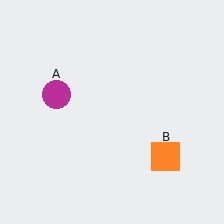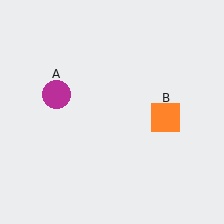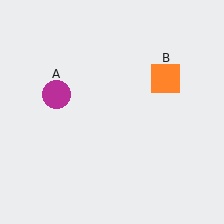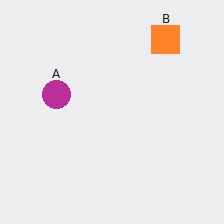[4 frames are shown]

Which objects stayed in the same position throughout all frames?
Magenta circle (object A) remained stationary.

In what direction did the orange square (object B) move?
The orange square (object B) moved up.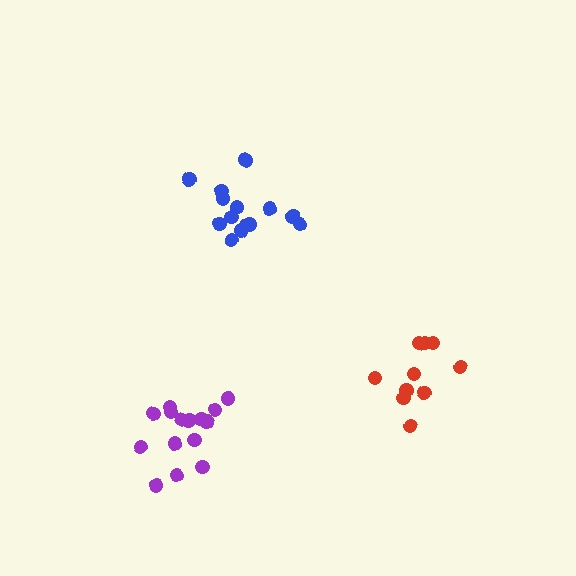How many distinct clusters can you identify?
There are 3 distinct clusters.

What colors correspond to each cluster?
The clusters are colored: purple, red, blue.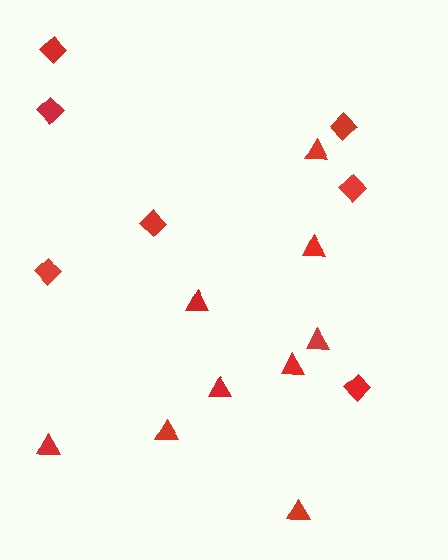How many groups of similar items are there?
There are 2 groups: one group of diamonds (7) and one group of triangles (9).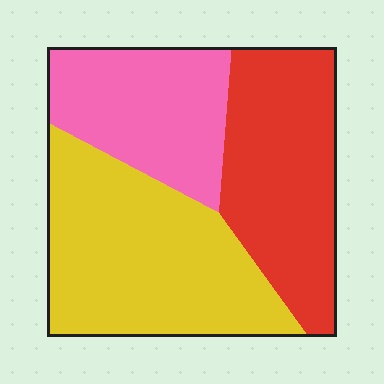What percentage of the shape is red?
Red covers around 35% of the shape.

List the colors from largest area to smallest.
From largest to smallest: yellow, red, pink.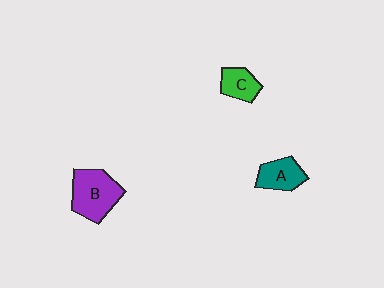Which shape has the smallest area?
Shape C (green).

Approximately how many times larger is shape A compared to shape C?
Approximately 1.2 times.